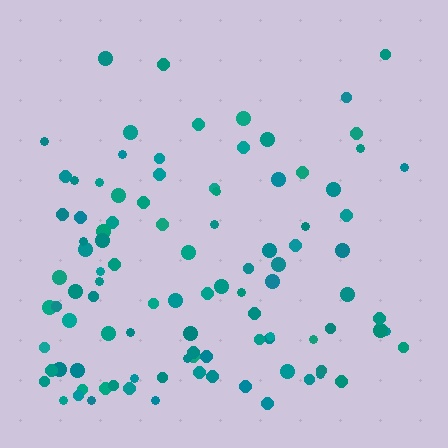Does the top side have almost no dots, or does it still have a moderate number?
Still a moderate number, just noticeably fewer than the bottom.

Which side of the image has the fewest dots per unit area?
The top.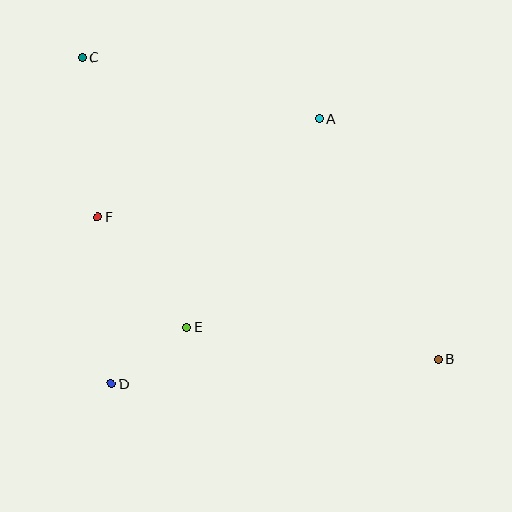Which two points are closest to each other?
Points D and E are closest to each other.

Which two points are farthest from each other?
Points B and C are farthest from each other.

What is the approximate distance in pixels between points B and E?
The distance between B and E is approximately 254 pixels.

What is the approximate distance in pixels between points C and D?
The distance between C and D is approximately 328 pixels.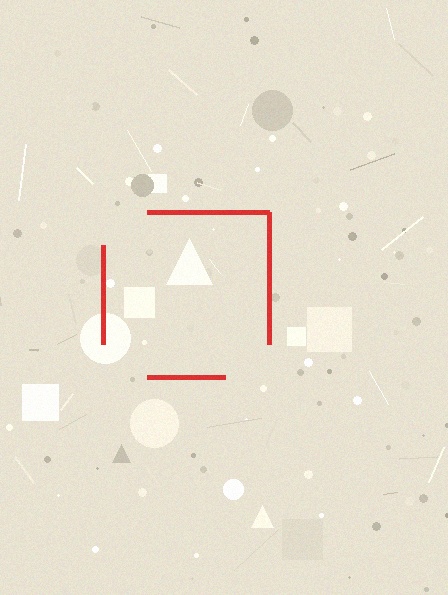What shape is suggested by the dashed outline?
The dashed outline suggests a square.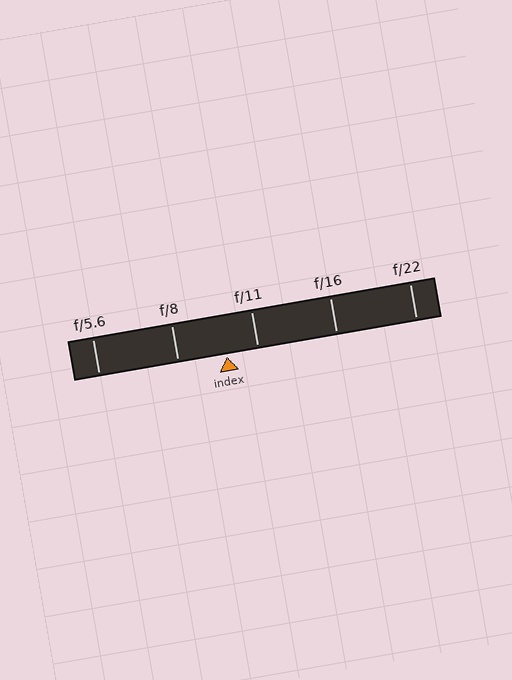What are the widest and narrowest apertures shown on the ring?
The widest aperture shown is f/5.6 and the narrowest is f/22.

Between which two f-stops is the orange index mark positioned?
The index mark is between f/8 and f/11.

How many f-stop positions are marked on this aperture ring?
There are 5 f-stop positions marked.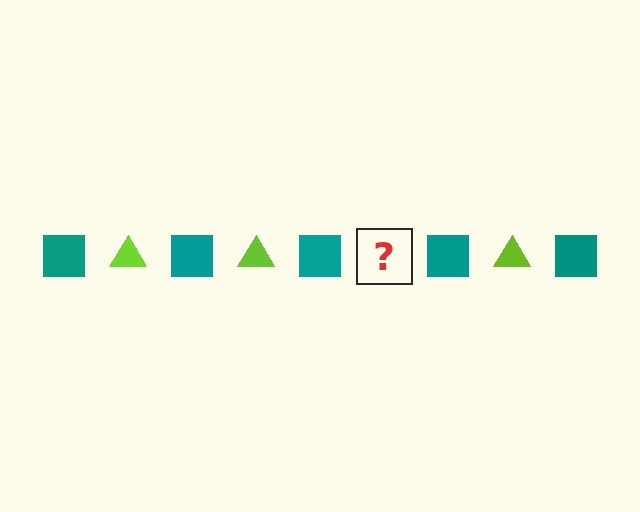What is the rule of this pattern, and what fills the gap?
The rule is that the pattern alternates between teal square and lime triangle. The gap should be filled with a lime triangle.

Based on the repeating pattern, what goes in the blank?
The blank should be a lime triangle.